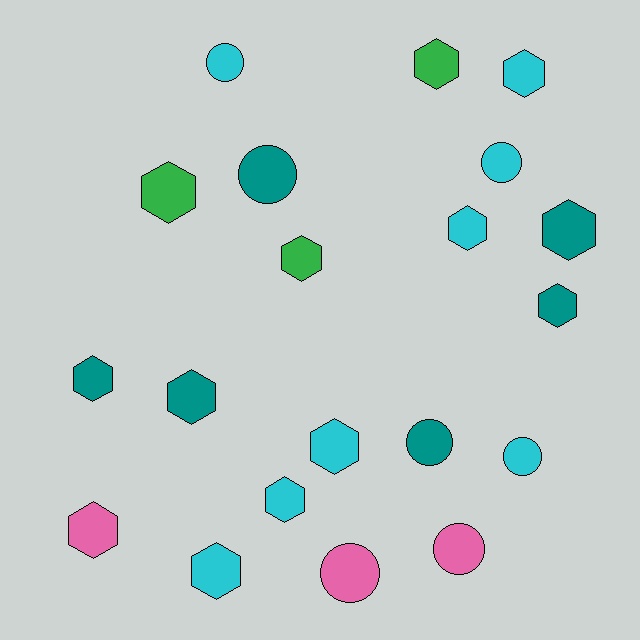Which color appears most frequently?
Cyan, with 8 objects.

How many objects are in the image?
There are 20 objects.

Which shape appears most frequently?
Hexagon, with 13 objects.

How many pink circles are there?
There are 2 pink circles.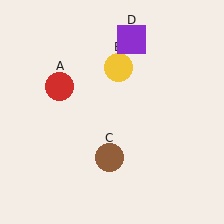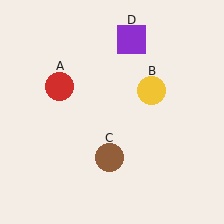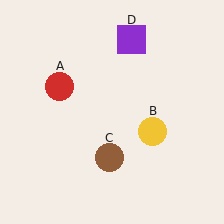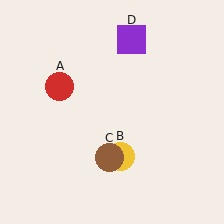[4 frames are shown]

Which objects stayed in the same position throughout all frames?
Red circle (object A) and brown circle (object C) and purple square (object D) remained stationary.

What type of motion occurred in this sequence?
The yellow circle (object B) rotated clockwise around the center of the scene.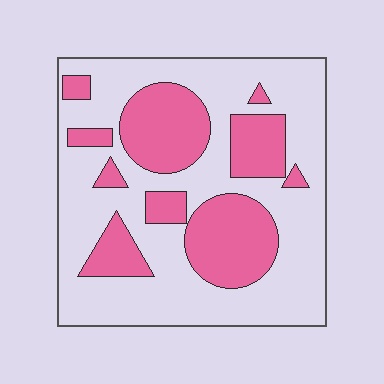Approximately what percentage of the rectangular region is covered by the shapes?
Approximately 35%.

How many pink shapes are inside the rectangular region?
10.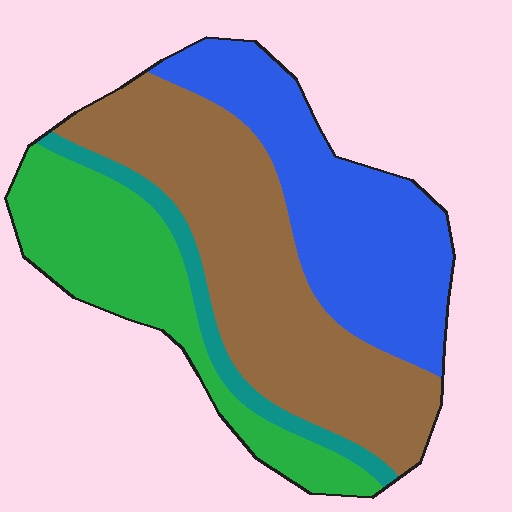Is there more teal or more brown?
Brown.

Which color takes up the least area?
Teal, at roughly 5%.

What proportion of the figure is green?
Green covers around 25% of the figure.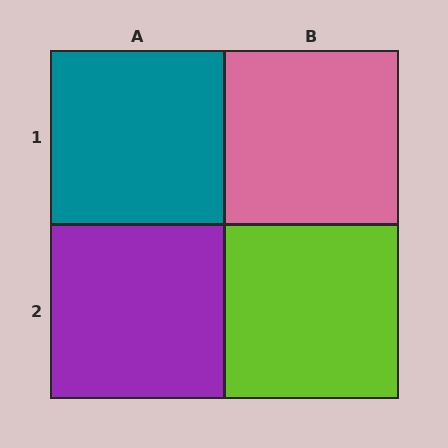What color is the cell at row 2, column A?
Purple.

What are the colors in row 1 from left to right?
Teal, pink.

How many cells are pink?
1 cell is pink.